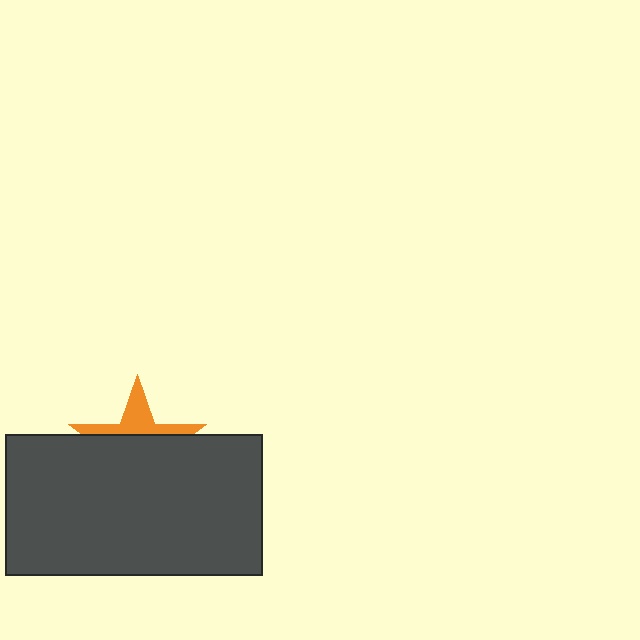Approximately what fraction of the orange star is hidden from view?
Roughly 66% of the orange star is hidden behind the dark gray rectangle.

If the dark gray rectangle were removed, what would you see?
You would see the complete orange star.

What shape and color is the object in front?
The object in front is a dark gray rectangle.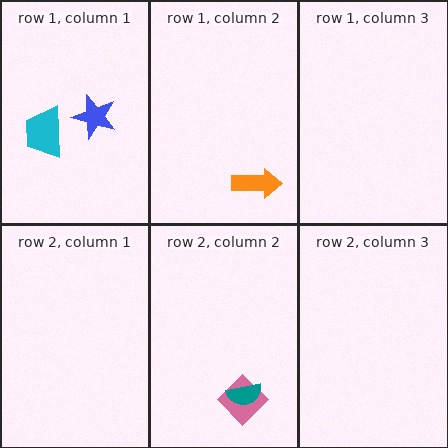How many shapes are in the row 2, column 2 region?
2.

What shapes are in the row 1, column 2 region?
The orange arrow.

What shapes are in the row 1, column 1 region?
The blue star, the cyan trapezoid.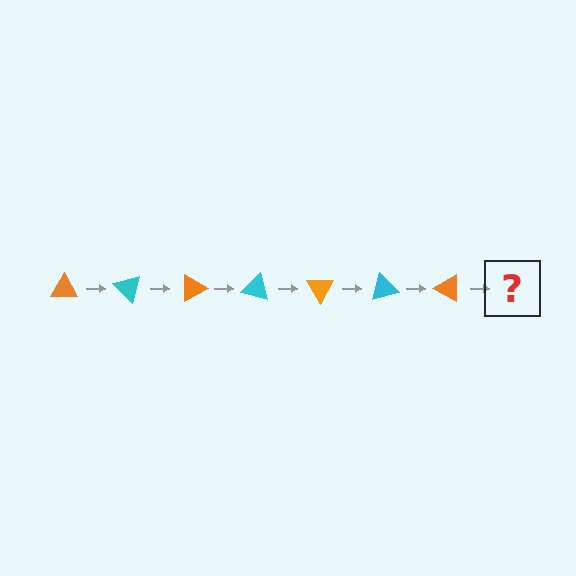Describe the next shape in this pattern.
It should be a cyan triangle, rotated 315 degrees from the start.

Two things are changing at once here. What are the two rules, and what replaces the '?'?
The two rules are that it rotates 45 degrees each step and the color cycles through orange and cyan. The '?' should be a cyan triangle, rotated 315 degrees from the start.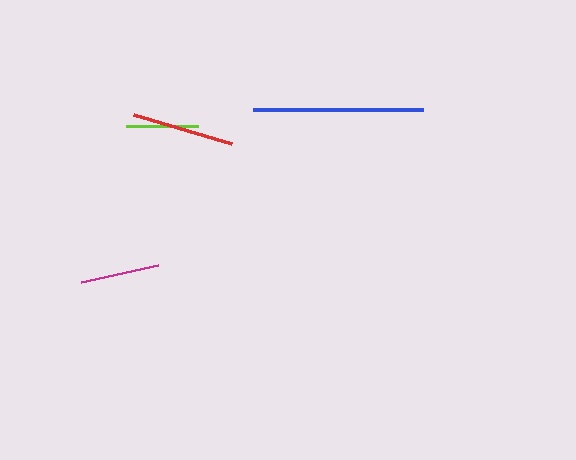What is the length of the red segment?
The red segment is approximately 102 pixels long.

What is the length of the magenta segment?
The magenta segment is approximately 79 pixels long.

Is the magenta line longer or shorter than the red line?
The red line is longer than the magenta line.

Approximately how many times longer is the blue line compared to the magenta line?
The blue line is approximately 2.2 times the length of the magenta line.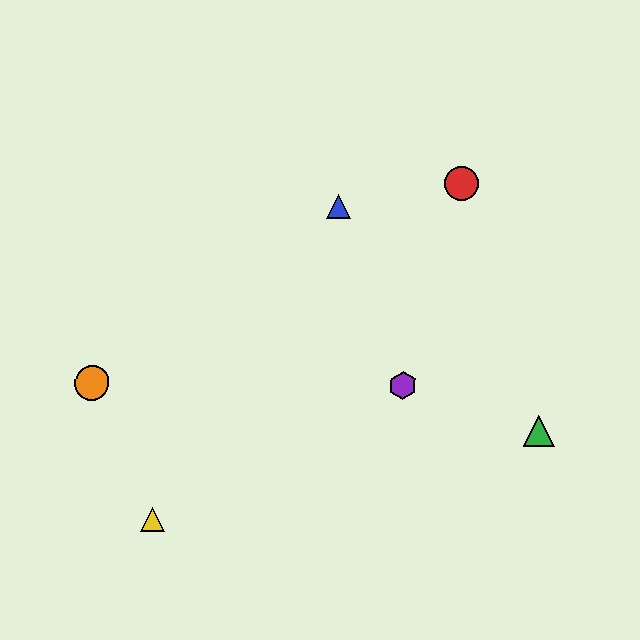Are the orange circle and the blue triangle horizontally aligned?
No, the orange circle is at y≈383 and the blue triangle is at y≈206.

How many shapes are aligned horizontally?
2 shapes (the purple hexagon, the orange circle) are aligned horizontally.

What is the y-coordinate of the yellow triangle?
The yellow triangle is at y≈520.